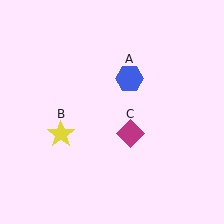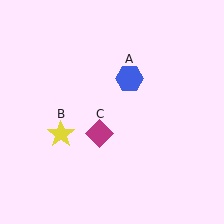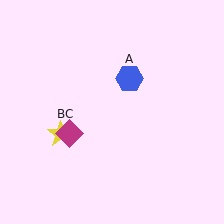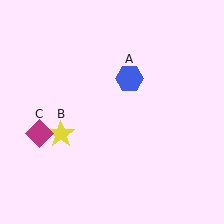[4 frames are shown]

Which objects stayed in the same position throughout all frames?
Blue hexagon (object A) and yellow star (object B) remained stationary.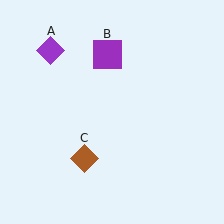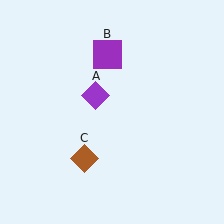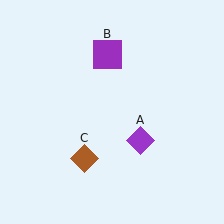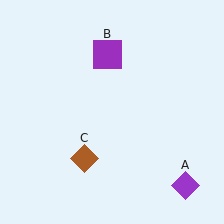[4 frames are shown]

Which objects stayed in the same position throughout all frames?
Purple square (object B) and brown diamond (object C) remained stationary.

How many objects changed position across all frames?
1 object changed position: purple diamond (object A).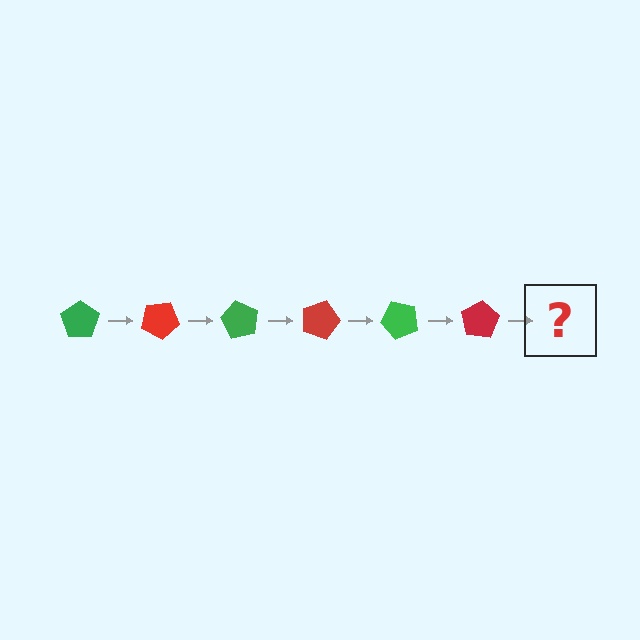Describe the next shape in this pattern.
It should be a green pentagon, rotated 180 degrees from the start.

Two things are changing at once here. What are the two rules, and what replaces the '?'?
The two rules are that it rotates 30 degrees each step and the color cycles through green and red. The '?' should be a green pentagon, rotated 180 degrees from the start.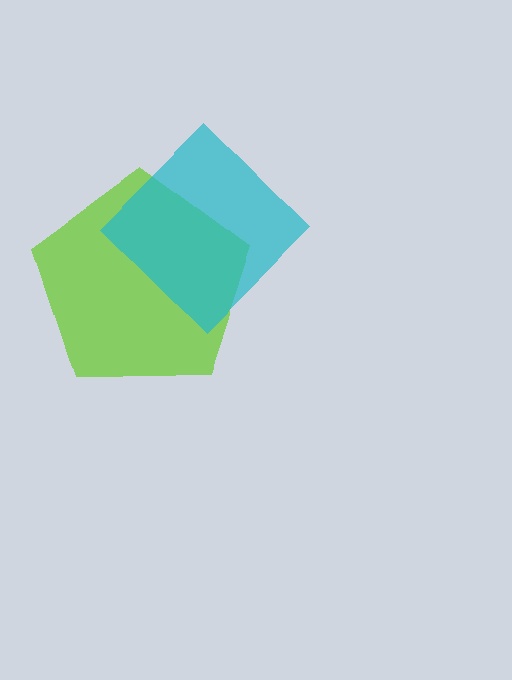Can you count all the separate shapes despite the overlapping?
Yes, there are 2 separate shapes.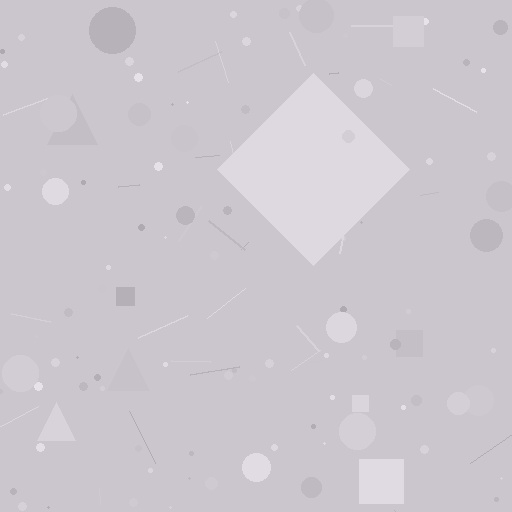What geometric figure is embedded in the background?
A diamond is embedded in the background.